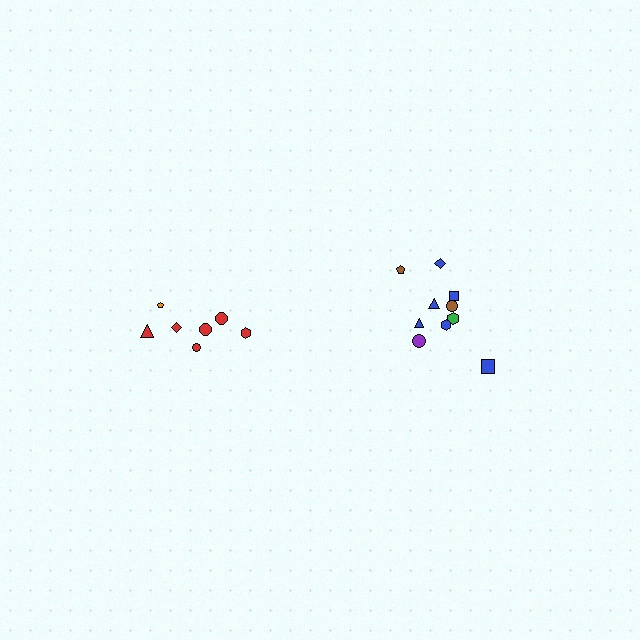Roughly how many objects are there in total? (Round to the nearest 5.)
Roughly 15 objects in total.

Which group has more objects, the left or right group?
The right group.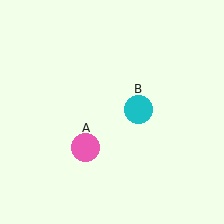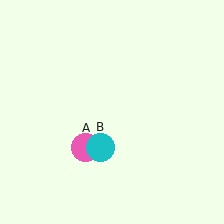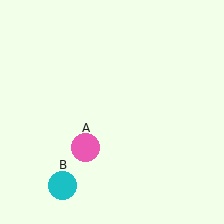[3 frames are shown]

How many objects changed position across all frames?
1 object changed position: cyan circle (object B).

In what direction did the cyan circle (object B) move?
The cyan circle (object B) moved down and to the left.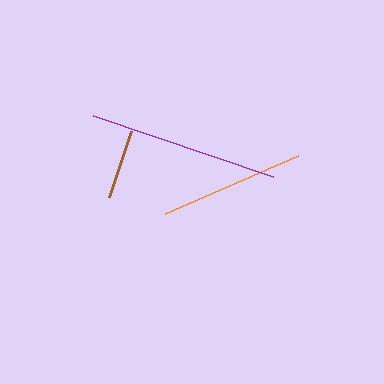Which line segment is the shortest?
The brown line is the shortest at approximately 69 pixels.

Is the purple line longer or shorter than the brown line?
The purple line is longer than the brown line.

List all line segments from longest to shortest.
From longest to shortest: purple, orange, brown.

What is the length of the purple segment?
The purple segment is approximately 190 pixels long.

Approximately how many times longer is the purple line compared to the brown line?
The purple line is approximately 2.8 times the length of the brown line.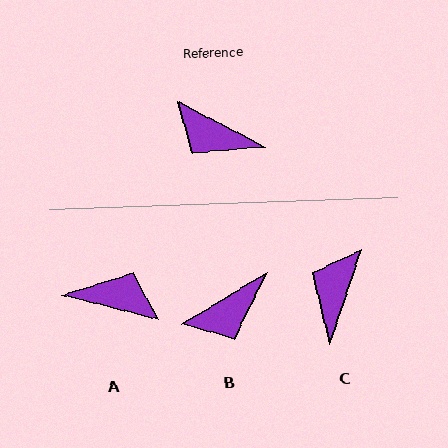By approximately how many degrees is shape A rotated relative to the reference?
Approximately 167 degrees clockwise.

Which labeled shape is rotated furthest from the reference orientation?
A, about 167 degrees away.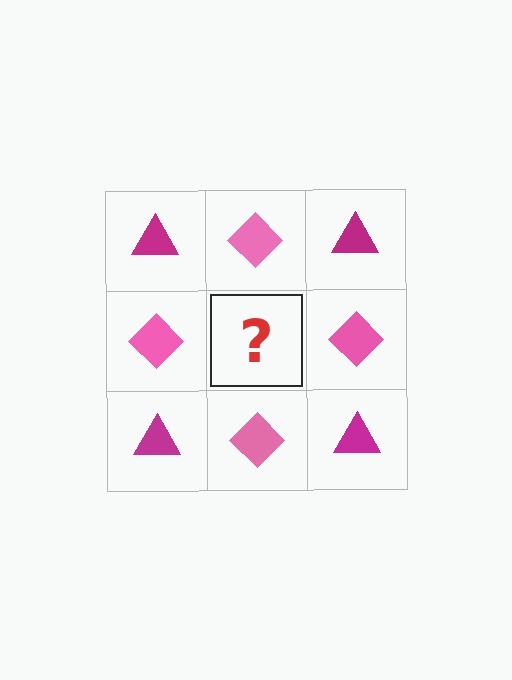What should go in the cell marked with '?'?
The missing cell should contain a magenta triangle.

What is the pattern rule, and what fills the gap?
The rule is that it alternates magenta triangle and pink diamond in a checkerboard pattern. The gap should be filled with a magenta triangle.